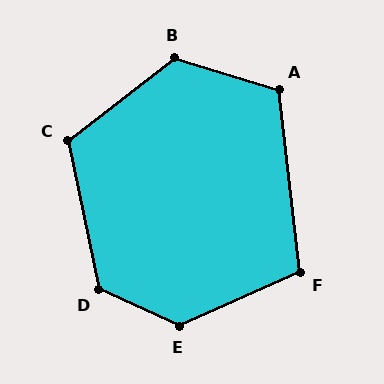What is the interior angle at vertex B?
Approximately 126 degrees (obtuse).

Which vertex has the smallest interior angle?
F, at approximately 108 degrees.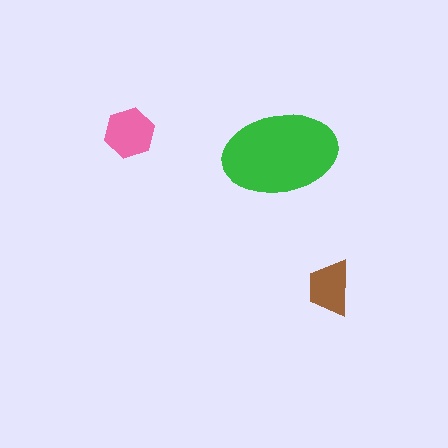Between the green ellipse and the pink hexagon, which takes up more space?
The green ellipse.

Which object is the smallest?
The brown trapezoid.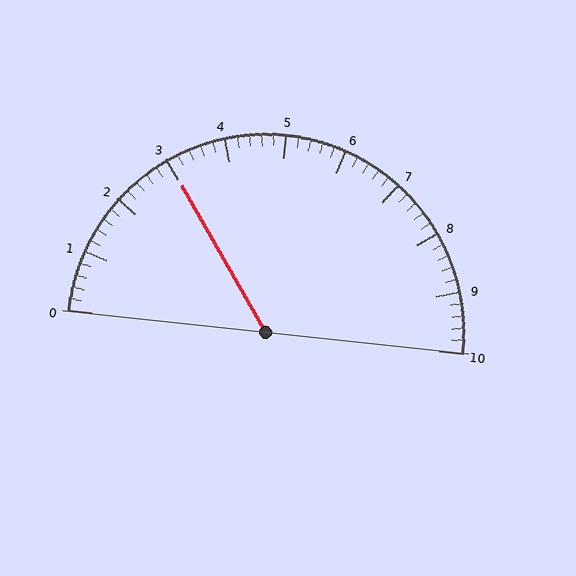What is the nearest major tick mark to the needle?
The nearest major tick mark is 3.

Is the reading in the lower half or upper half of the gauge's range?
The reading is in the lower half of the range (0 to 10).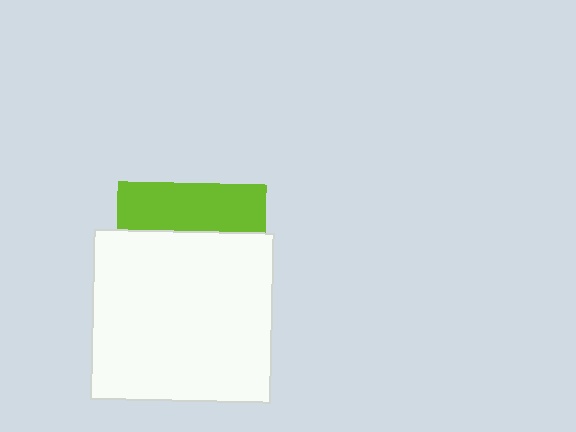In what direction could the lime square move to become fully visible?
The lime square could move up. That would shift it out from behind the white rectangle entirely.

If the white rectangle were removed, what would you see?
You would see the complete lime square.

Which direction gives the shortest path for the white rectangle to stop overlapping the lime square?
Moving down gives the shortest separation.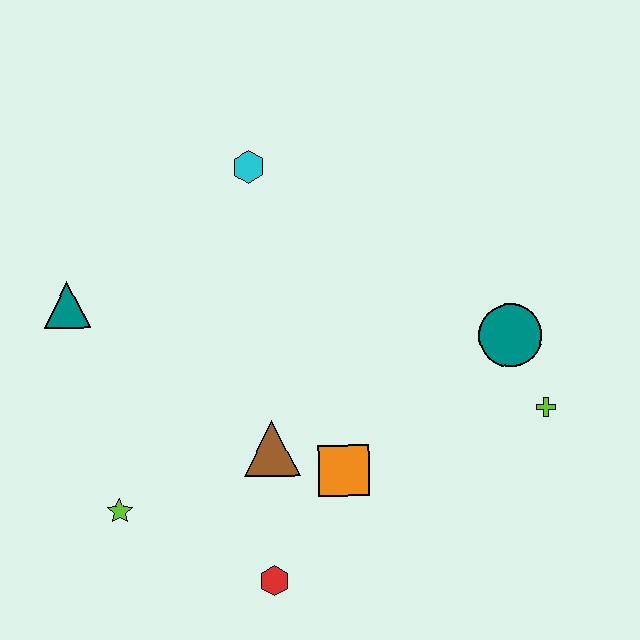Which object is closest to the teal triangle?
The lime star is closest to the teal triangle.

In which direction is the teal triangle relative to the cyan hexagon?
The teal triangle is to the left of the cyan hexagon.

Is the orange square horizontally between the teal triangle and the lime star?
No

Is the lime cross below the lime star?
No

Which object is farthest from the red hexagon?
The cyan hexagon is farthest from the red hexagon.